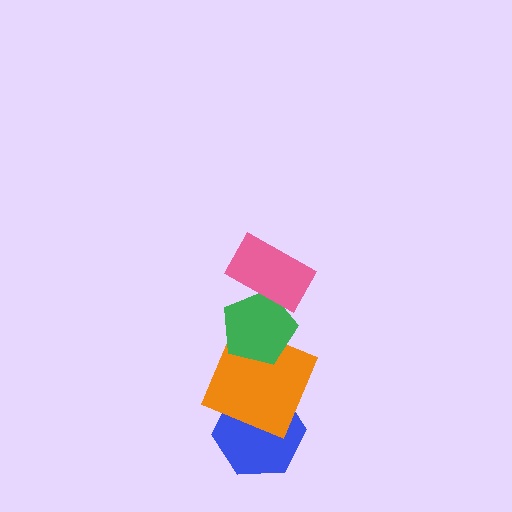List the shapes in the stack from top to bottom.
From top to bottom: the pink rectangle, the green pentagon, the orange square, the blue hexagon.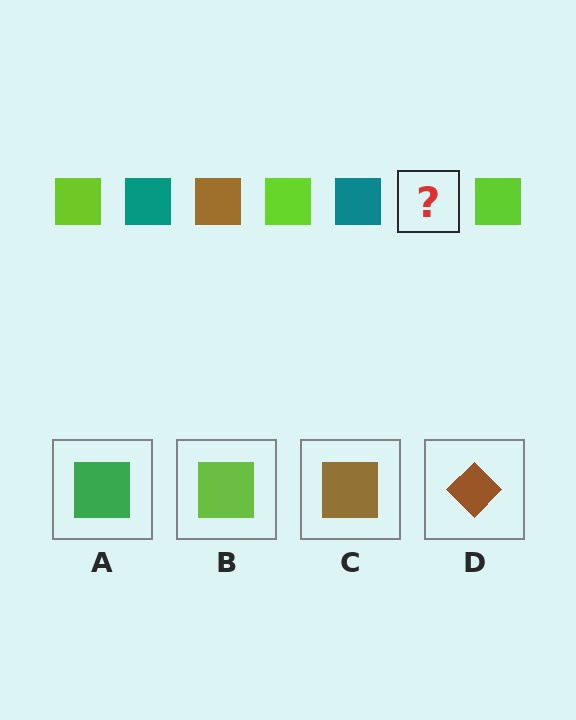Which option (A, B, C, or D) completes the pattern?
C.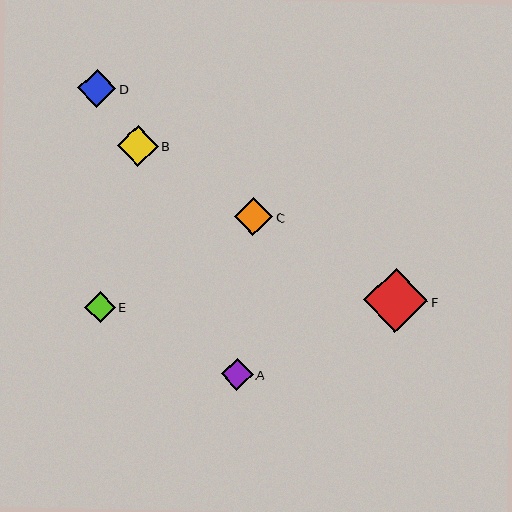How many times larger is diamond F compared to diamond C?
Diamond F is approximately 1.7 times the size of diamond C.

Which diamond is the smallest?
Diamond E is the smallest with a size of approximately 31 pixels.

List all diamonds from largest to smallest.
From largest to smallest: F, B, C, D, A, E.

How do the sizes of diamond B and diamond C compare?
Diamond B and diamond C are approximately the same size.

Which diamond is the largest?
Diamond F is the largest with a size of approximately 64 pixels.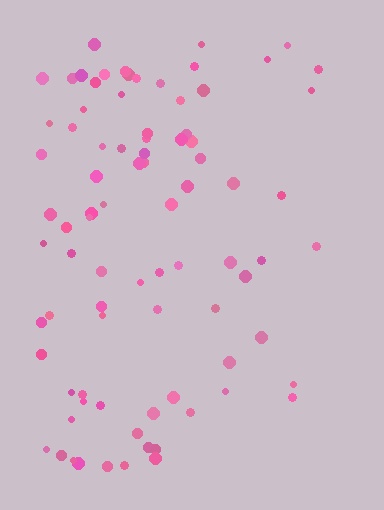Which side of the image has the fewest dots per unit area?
The right.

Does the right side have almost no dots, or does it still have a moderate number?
Still a moderate number, just noticeably fewer than the left.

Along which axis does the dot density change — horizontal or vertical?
Horizontal.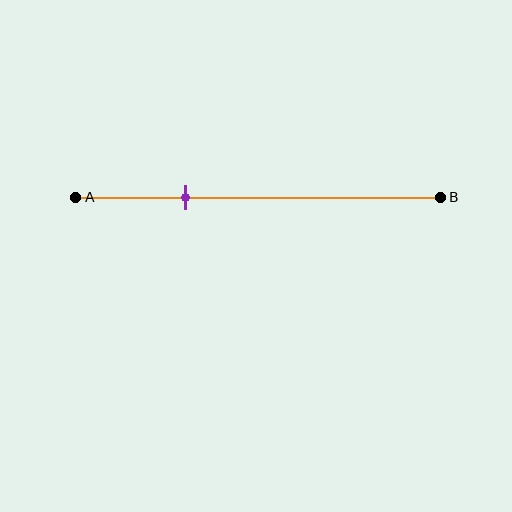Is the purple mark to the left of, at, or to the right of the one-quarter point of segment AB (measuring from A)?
The purple mark is to the right of the one-quarter point of segment AB.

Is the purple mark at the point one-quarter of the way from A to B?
No, the mark is at about 30% from A, not at the 25% one-quarter point.